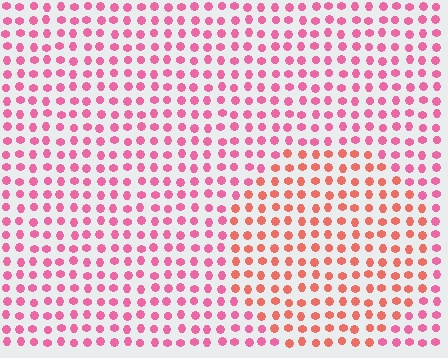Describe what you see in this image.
The image is filled with small pink elements in a uniform arrangement. A circle-shaped region is visible where the elements are tinted to a slightly different hue, forming a subtle color boundary.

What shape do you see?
I see a circle.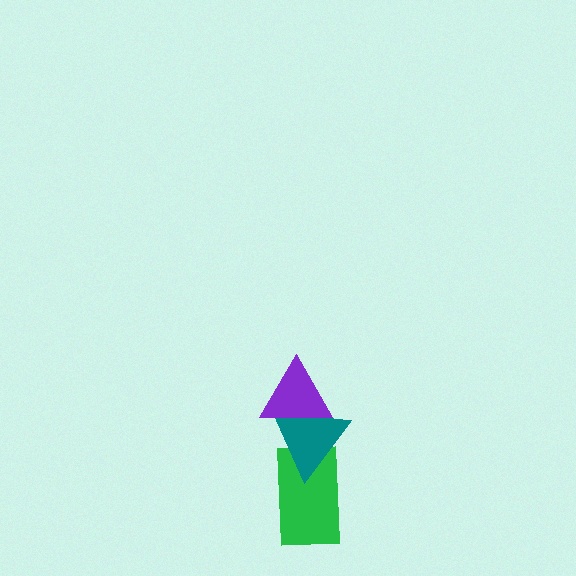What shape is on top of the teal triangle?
The purple triangle is on top of the teal triangle.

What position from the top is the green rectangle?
The green rectangle is 3rd from the top.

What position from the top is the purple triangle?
The purple triangle is 1st from the top.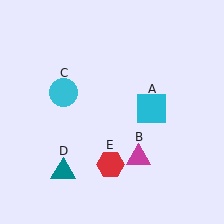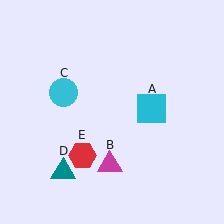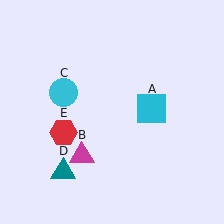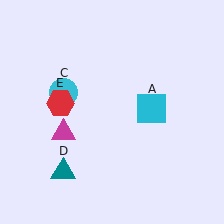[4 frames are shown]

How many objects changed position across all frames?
2 objects changed position: magenta triangle (object B), red hexagon (object E).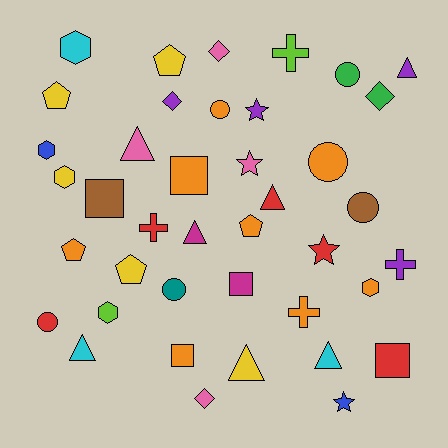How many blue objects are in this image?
There are 2 blue objects.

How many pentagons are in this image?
There are 5 pentagons.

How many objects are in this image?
There are 40 objects.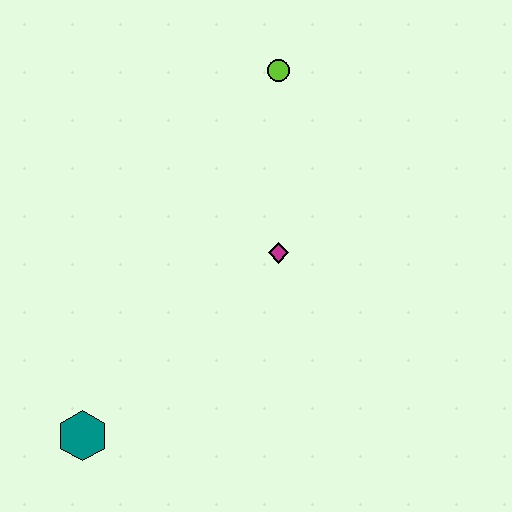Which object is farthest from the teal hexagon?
The lime circle is farthest from the teal hexagon.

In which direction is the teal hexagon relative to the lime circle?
The teal hexagon is below the lime circle.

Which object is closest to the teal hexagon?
The magenta diamond is closest to the teal hexagon.